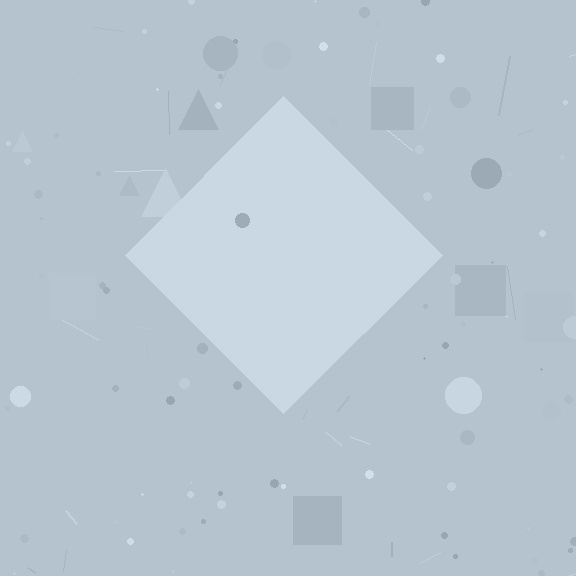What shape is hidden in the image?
A diamond is hidden in the image.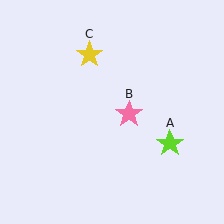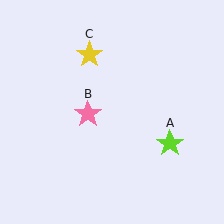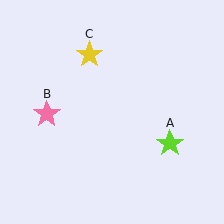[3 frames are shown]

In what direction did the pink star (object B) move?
The pink star (object B) moved left.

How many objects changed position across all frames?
1 object changed position: pink star (object B).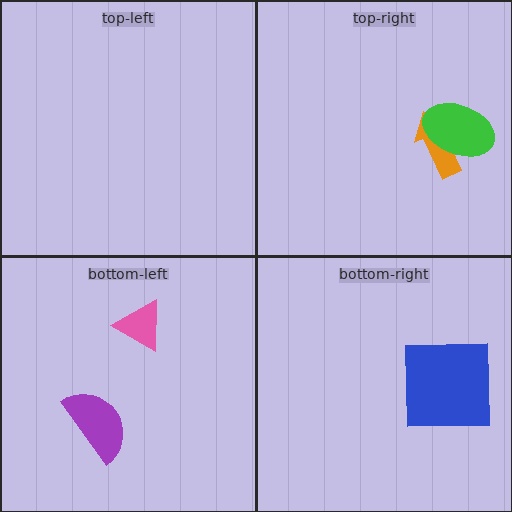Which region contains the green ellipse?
The top-right region.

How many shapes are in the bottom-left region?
2.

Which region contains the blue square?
The bottom-right region.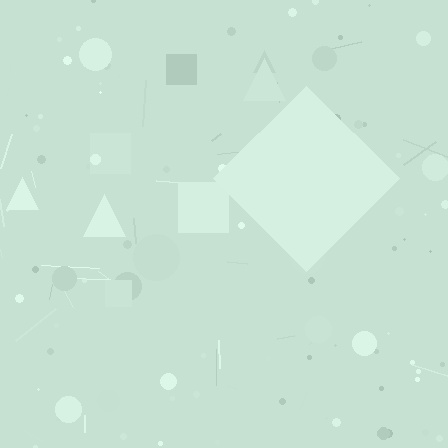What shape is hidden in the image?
A diamond is hidden in the image.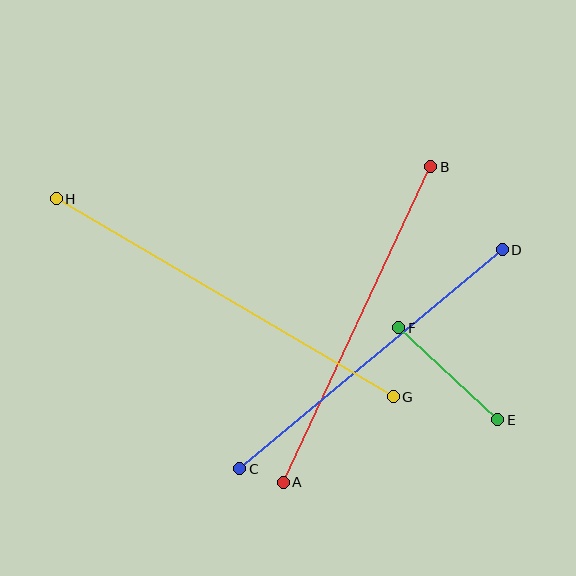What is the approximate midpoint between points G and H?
The midpoint is at approximately (225, 298) pixels.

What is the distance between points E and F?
The distance is approximately 135 pixels.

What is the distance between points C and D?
The distance is approximately 342 pixels.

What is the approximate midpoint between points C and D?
The midpoint is at approximately (371, 359) pixels.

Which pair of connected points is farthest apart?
Points G and H are farthest apart.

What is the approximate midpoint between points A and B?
The midpoint is at approximately (357, 325) pixels.